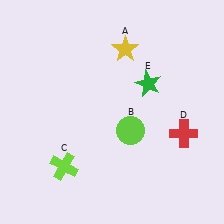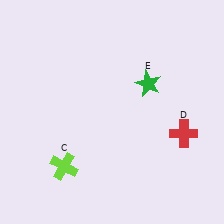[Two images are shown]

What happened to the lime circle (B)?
The lime circle (B) was removed in Image 2. It was in the bottom-right area of Image 1.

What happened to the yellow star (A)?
The yellow star (A) was removed in Image 2. It was in the top-right area of Image 1.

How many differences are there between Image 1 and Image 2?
There are 2 differences between the two images.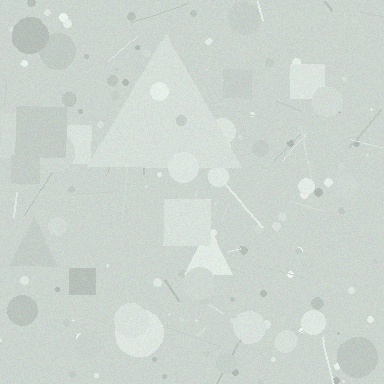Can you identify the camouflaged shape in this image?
The camouflaged shape is a triangle.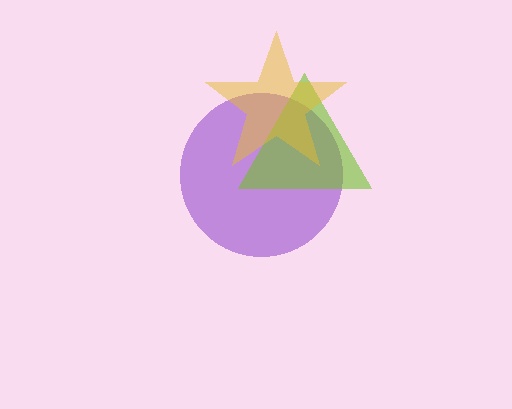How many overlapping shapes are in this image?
There are 3 overlapping shapes in the image.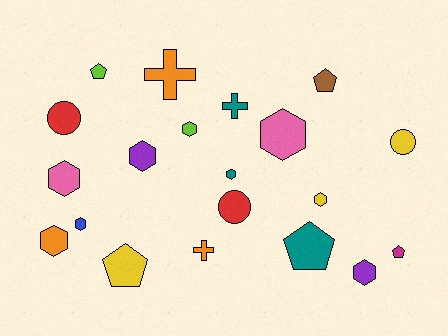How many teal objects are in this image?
There are 3 teal objects.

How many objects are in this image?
There are 20 objects.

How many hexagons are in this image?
There are 9 hexagons.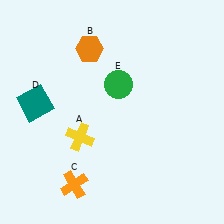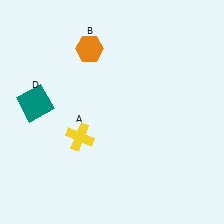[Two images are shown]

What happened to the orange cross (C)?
The orange cross (C) was removed in Image 2. It was in the bottom-left area of Image 1.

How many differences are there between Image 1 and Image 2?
There are 2 differences between the two images.